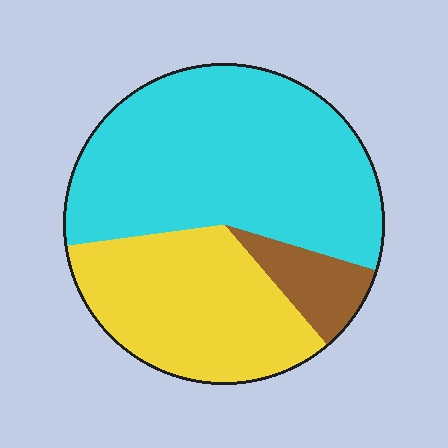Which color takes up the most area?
Cyan, at roughly 55%.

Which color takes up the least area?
Brown, at roughly 10%.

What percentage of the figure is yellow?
Yellow covers 34% of the figure.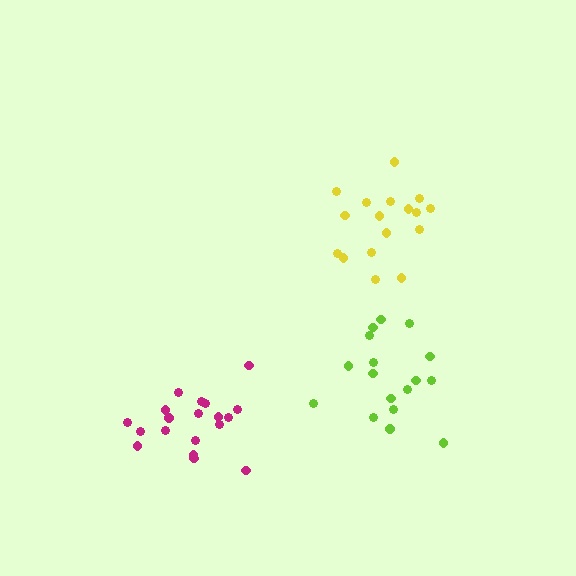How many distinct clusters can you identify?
There are 3 distinct clusters.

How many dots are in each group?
Group 1: 17 dots, Group 2: 19 dots, Group 3: 17 dots (53 total).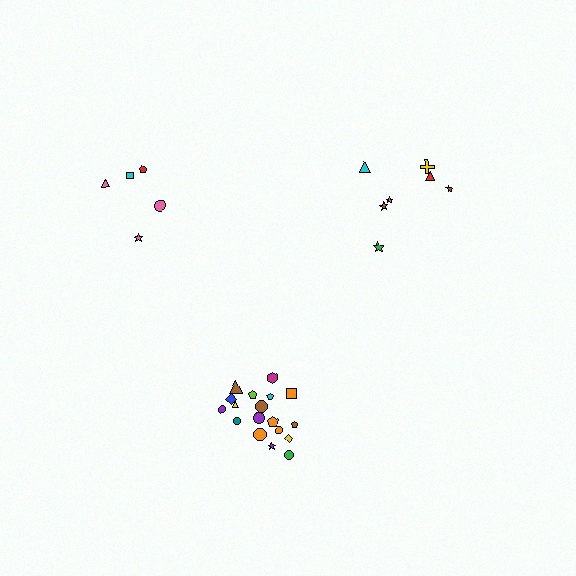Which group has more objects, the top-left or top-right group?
The top-right group.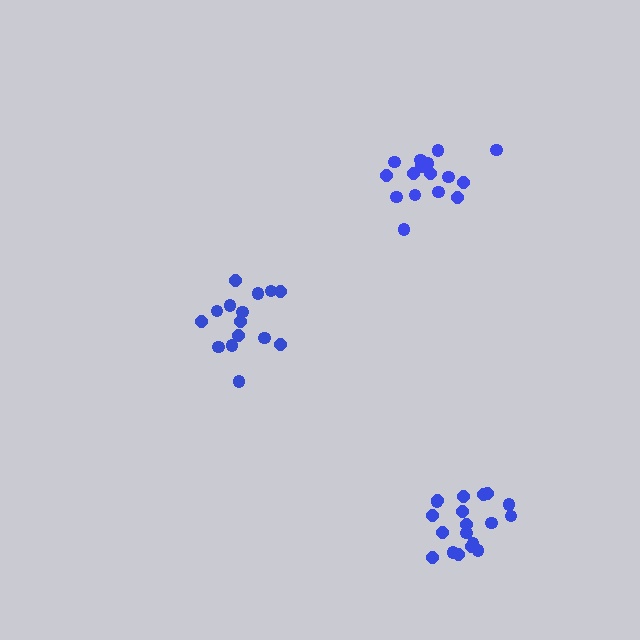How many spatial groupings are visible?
There are 3 spatial groupings.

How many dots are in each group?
Group 1: 16 dots, Group 2: 19 dots, Group 3: 15 dots (50 total).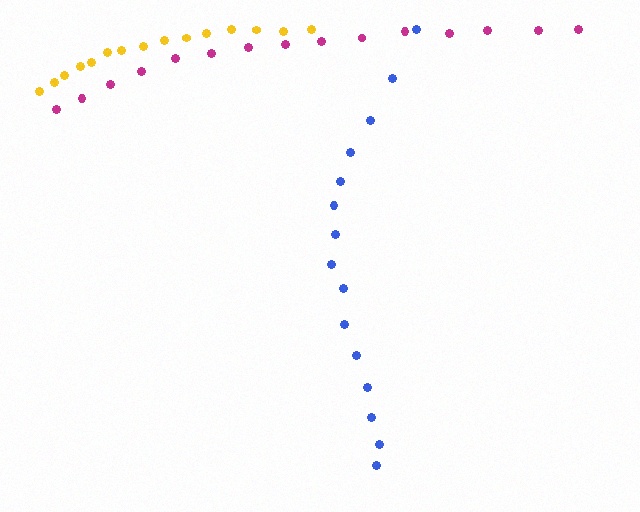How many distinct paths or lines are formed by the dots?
There are 3 distinct paths.